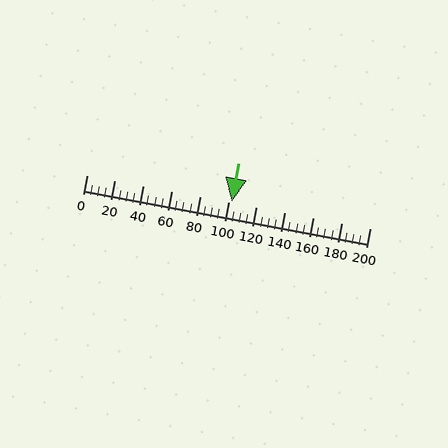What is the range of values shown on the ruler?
The ruler shows values from 0 to 200.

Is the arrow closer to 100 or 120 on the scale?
The arrow is closer to 100.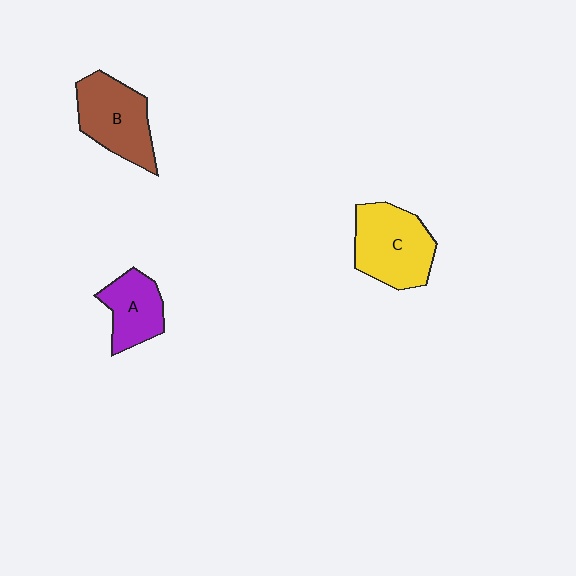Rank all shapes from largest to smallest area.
From largest to smallest: C (yellow), B (brown), A (purple).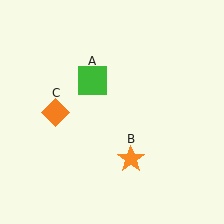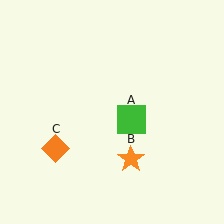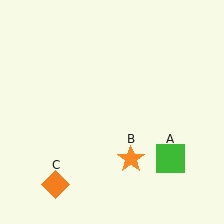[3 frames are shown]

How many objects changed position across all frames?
2 objects changed position: green square (object A), orange diamond (object C).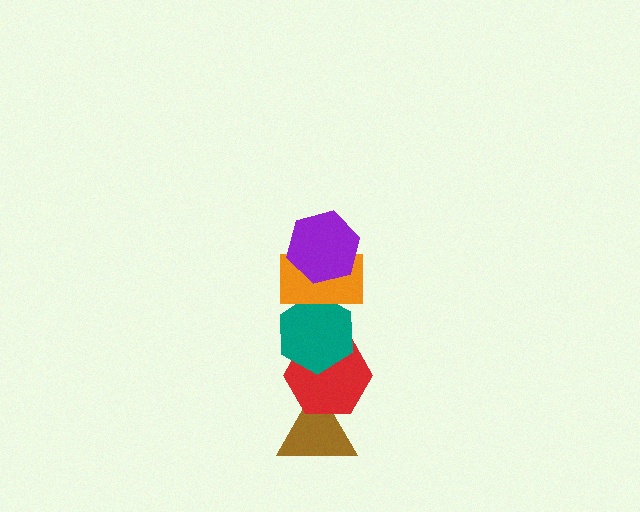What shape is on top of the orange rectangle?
The purple hexagon is on top of the orange rectangle.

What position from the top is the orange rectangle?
The orange rectangle is 2nd from the top.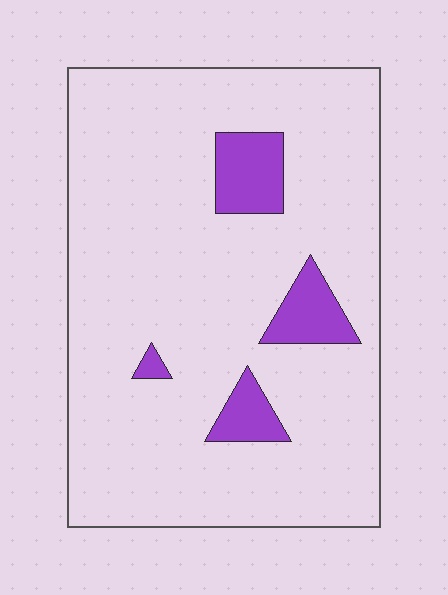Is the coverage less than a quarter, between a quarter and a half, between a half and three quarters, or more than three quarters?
Less than a quarter.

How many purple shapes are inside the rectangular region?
4.